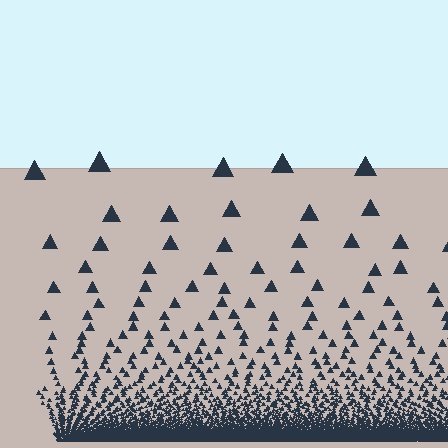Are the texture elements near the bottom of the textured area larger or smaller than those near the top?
Smaller. The gradient is inverted — elements near the bottom are smaller and denser.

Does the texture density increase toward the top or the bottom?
Density increases toward the bottom.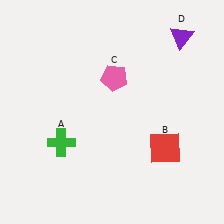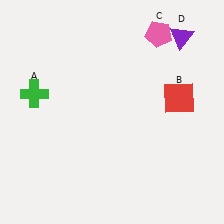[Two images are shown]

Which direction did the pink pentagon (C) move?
The pink pentagon (C) moved right.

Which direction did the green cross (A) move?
The green cross (A) moved up.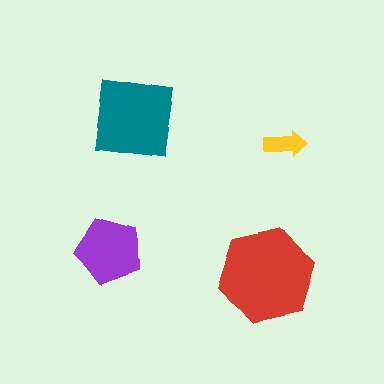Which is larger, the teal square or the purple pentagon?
The teal square.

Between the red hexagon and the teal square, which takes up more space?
The red hexagon.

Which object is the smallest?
The yellow arrow.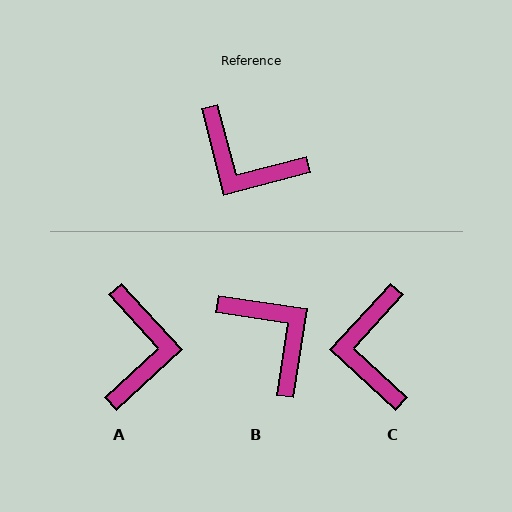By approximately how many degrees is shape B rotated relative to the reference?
Approximately 157 degrees counter-clockwise.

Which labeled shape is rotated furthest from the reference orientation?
B, about 157 degrees away.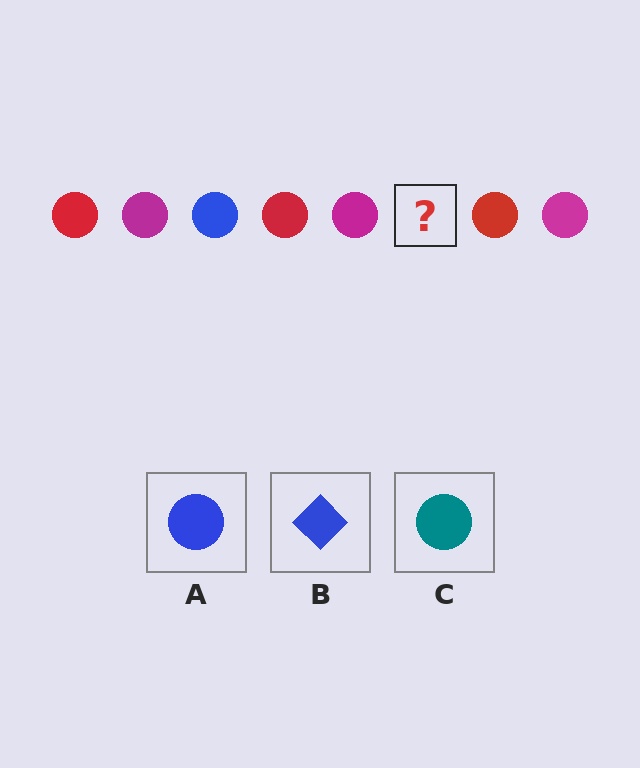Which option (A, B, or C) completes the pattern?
A.